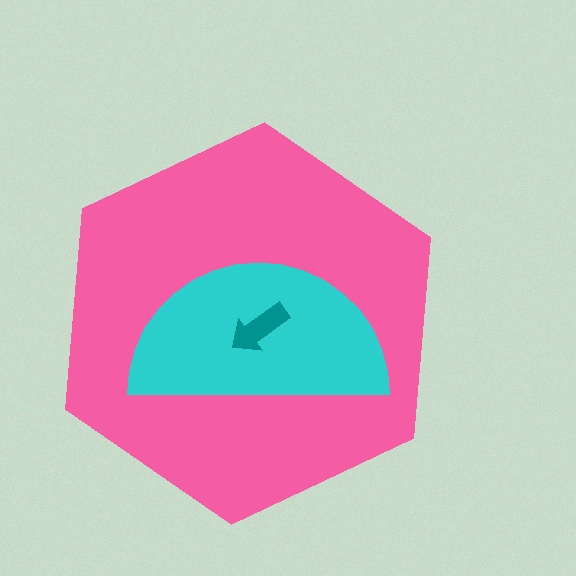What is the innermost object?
The teal arrow.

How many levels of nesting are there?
3.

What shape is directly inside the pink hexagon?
The cyan semicircle.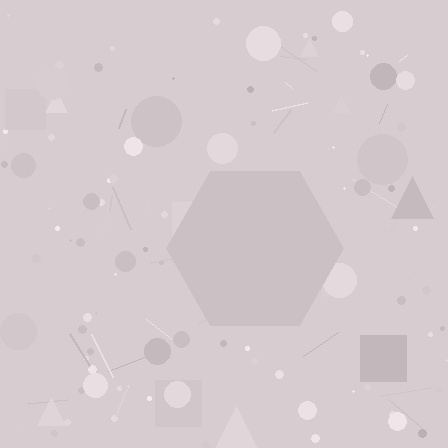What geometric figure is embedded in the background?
A hexagon is embedded in the background.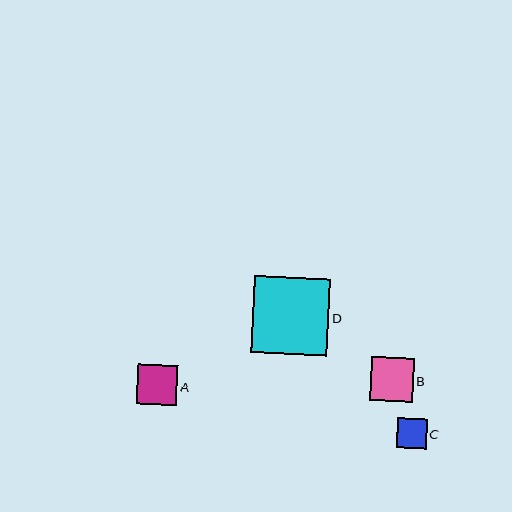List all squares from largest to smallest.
From largest to smallest: D, B, A, C.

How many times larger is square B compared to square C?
Square B is approximately 1.5 times the size of square C.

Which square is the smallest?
Square C is the smallest with a size of approximately 30 pixels.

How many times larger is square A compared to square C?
Square A is approximately 1.3 times the size of square C.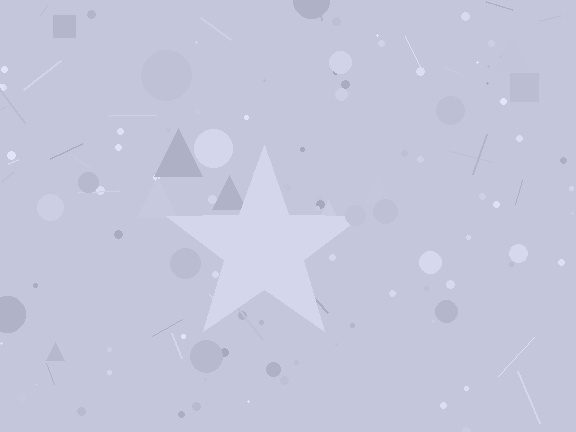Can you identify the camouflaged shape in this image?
The camouflaged shape is a star.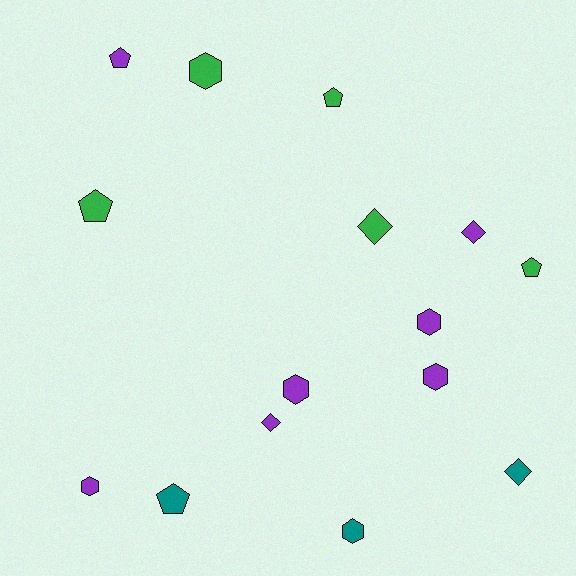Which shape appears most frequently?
Hexagon, with 6 objects.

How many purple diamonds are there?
There are 2 purple diamonds.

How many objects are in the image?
There are 15 objects.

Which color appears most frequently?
Purple, with 7 objects.